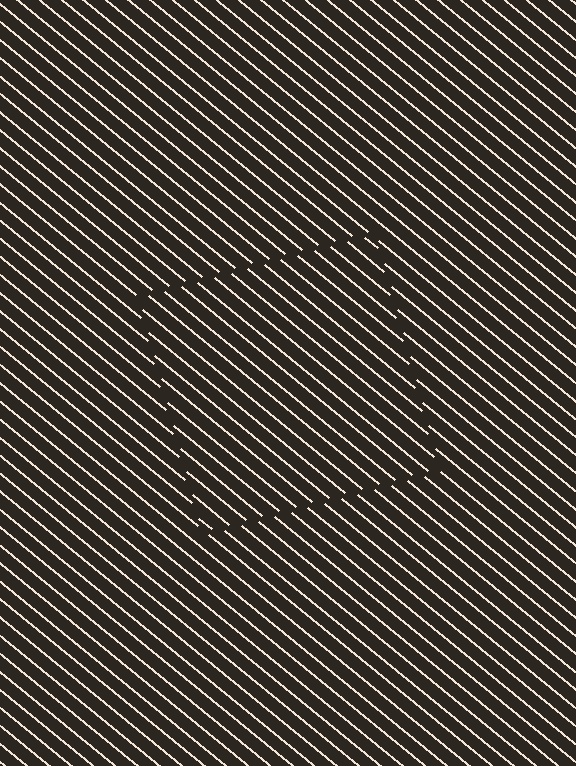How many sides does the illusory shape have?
4 sides — the line-ends trace a square.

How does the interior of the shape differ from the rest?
The interior of the shape contains the same grating, shifted by half a period — the contour is defined by the phase discontinuity where line-ends from the inner and outer gratings abut.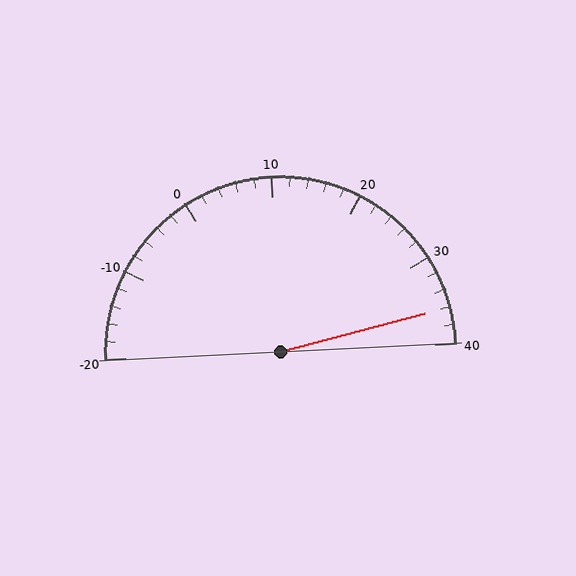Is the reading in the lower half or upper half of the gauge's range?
The reading is in the upper half of the range (-20 to 40).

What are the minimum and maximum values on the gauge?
The gauge ranges from -20 to 40.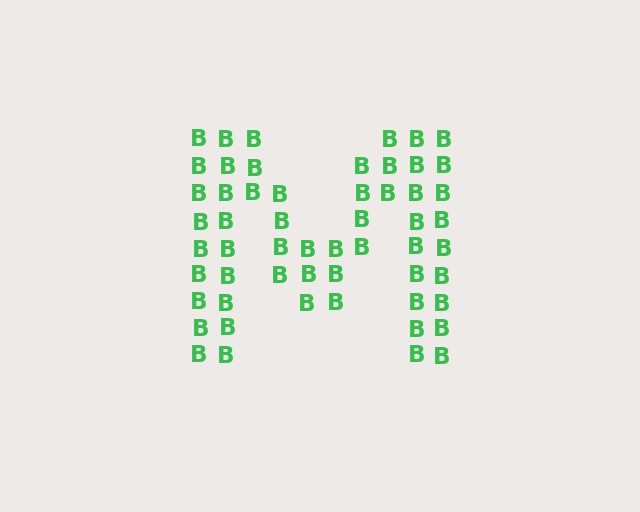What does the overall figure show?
The overall figure shows the letter M.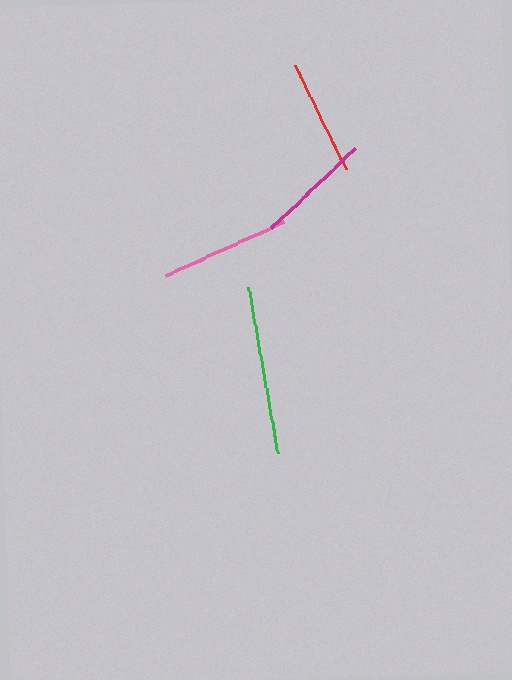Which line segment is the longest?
The green line is the longest at approximately 169 pixels.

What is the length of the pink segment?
The pink segment is approximately 130 pixels long.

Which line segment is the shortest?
The red line is the shortest at approximately 116 pixels.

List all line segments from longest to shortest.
From longest to shortest: green, pink, magenta, red.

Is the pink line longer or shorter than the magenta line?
The pink line is longer than the magenta line.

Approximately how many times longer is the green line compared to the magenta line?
The green line is approximately 1.4 times the length of the magenta line.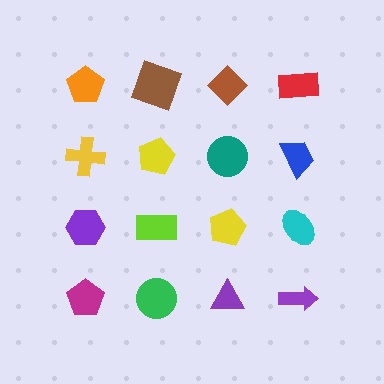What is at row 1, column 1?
An orange pentagon.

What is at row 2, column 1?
A yellow cross.